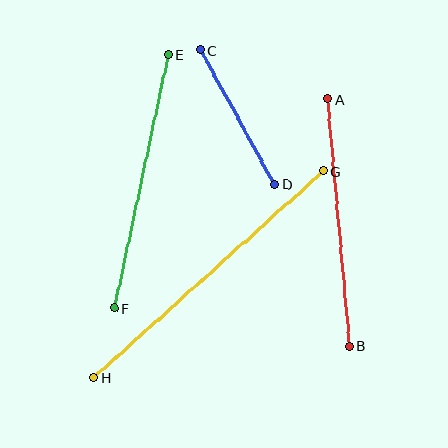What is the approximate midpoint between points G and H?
The midpoint is at approximately (209, 274) pixels.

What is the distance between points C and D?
The distance is approximately 154 pixels.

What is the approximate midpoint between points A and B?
The midpoint is at approximately (338, 223) pixels.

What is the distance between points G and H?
The distance is approximately 309 pixels.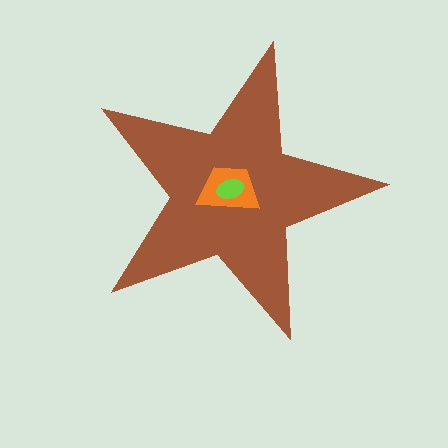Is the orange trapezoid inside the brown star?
Yes.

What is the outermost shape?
The brown star.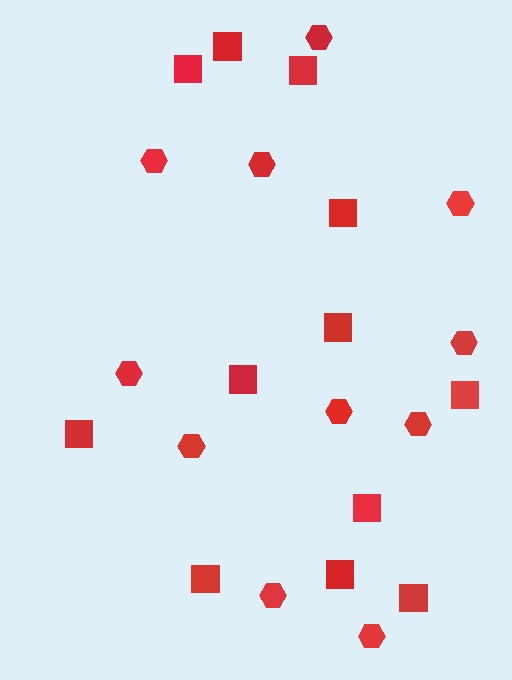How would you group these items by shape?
There are 2 groups: one group of hexagons (11) and one group of squares (12).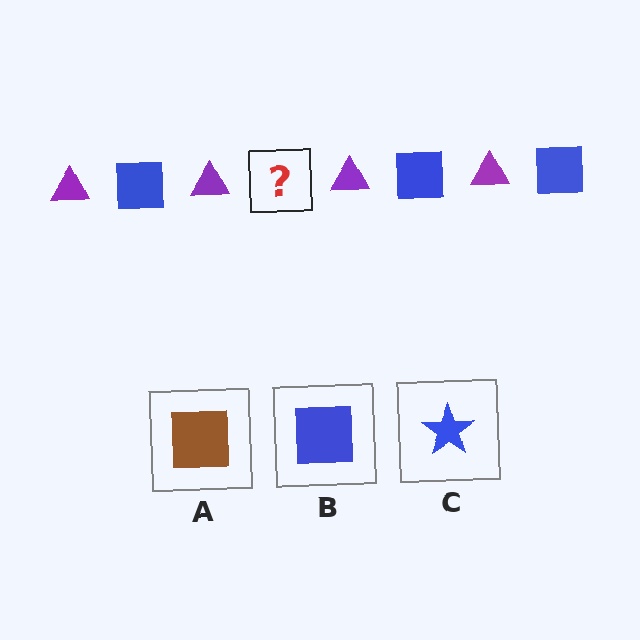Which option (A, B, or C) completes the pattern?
B.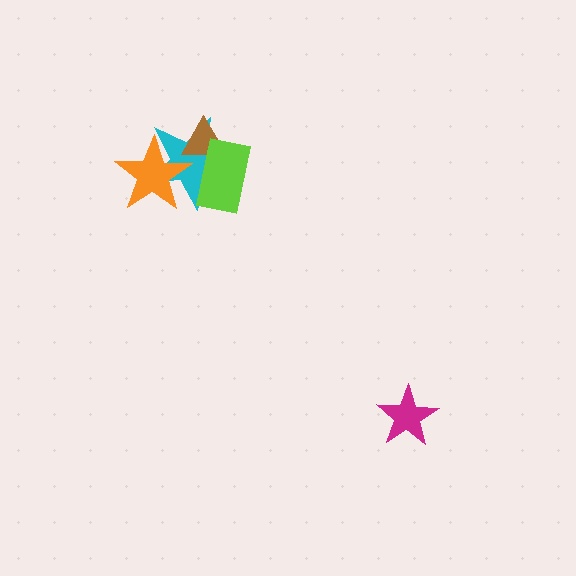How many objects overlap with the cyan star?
3 objects overlap with the cyan star.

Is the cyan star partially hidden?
Yes, it is partially covered by another shape.